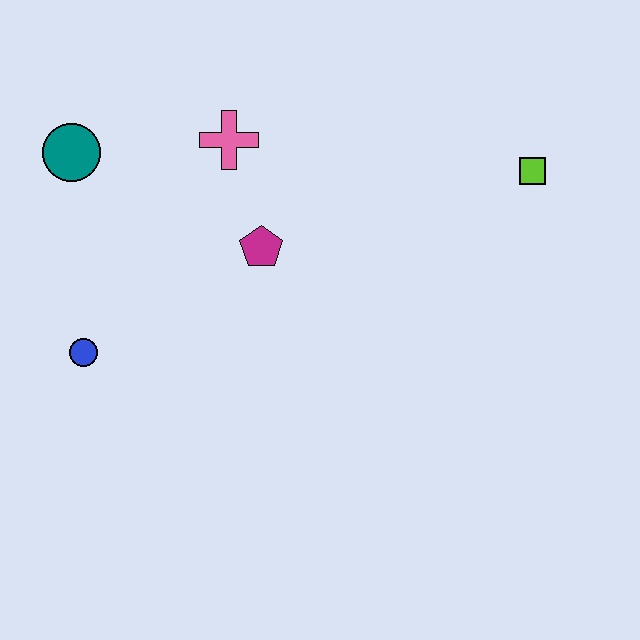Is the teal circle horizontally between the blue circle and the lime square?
No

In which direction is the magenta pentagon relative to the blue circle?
The magenta pentagon is to the right of the blue circle.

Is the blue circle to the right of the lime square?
No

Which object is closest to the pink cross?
The magenta pentagon is closest to the pink cross.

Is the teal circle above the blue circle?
Yes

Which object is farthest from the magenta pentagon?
The lime square is farthest from the magenta pentagon.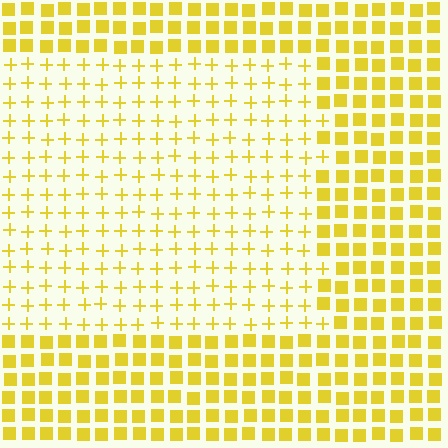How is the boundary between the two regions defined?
The boundary is defined by a change in element shape: plus signs inside vs. squares outside. All elements share the same color and spacing.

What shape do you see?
I see a rectangle.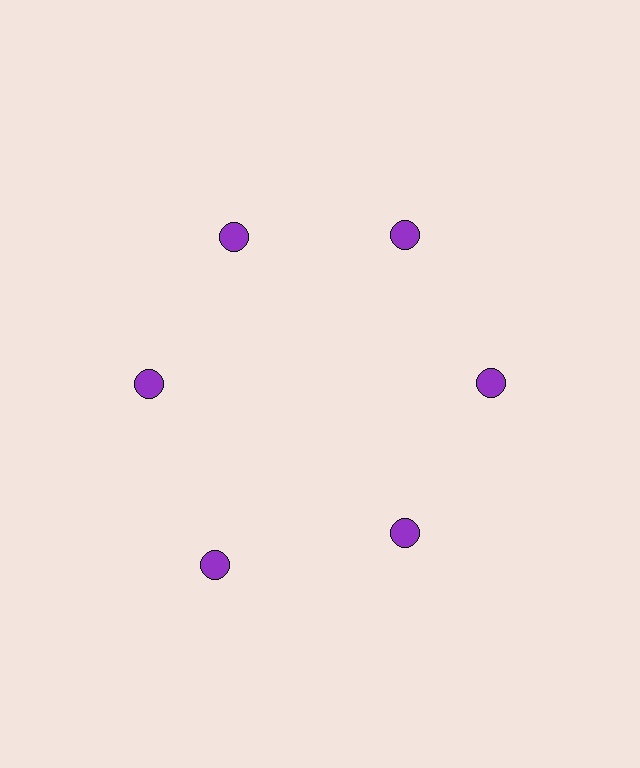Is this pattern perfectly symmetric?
No. The 6 purple circles are arranged in a ring, but one element near the 7 o'clock position is pushed outward from the center, breaking the 6-fold rotational symmetry.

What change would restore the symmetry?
The symmetry would be restored by moving it inward, back onto the ring so that all 6 circles sit at equal angles and equal distance from the center.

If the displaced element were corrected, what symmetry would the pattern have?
It would have 6-fold rotational symmetry — the pattern would map onto itself every 60 degrees.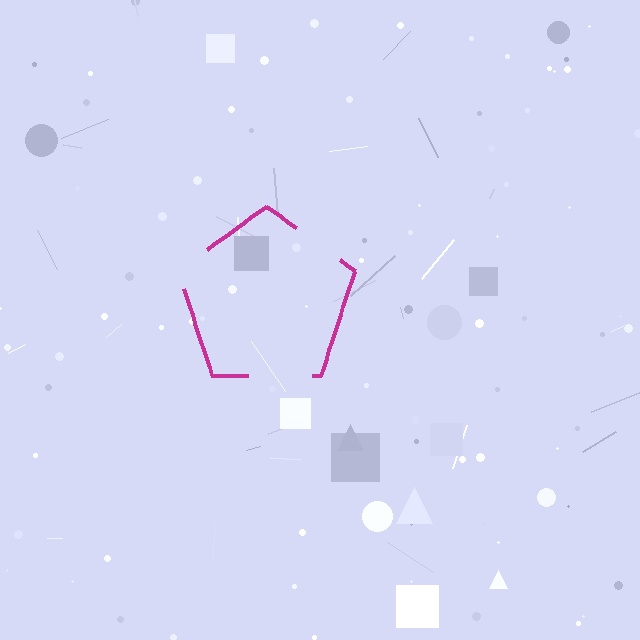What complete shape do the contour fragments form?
The contour fragments form a pentagon.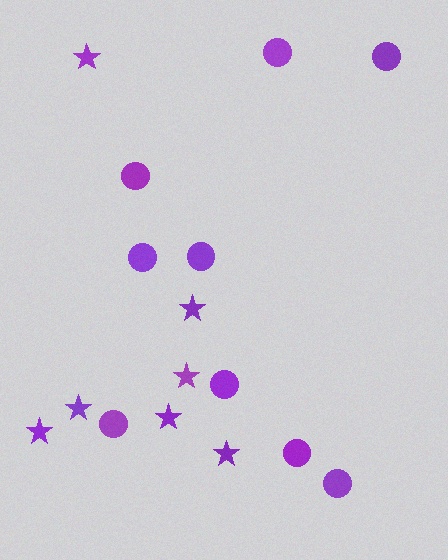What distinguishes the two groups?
There are 2 groups: one group of stars (7) and one group of circles (9).